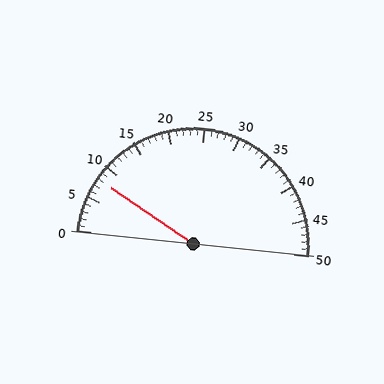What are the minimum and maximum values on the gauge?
The gauge ranges from 0 to 50.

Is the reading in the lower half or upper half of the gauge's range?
The reading is in the lower half of the range (0 to 50).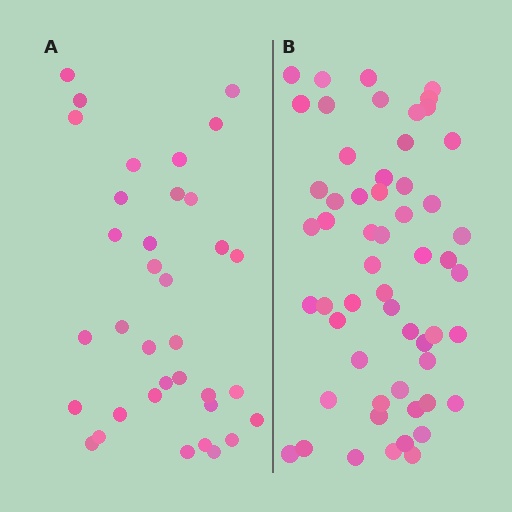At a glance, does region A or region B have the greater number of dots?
Region B (the right region) has more dots.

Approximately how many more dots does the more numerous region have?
Region B has approximately 20 more dots than region A.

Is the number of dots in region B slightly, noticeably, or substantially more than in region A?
Region B has substantially more. The ratio is roughly 1.6 to 1.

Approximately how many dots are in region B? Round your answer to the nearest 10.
About 60 dots. (The exact count is 56, which rounds to 60.)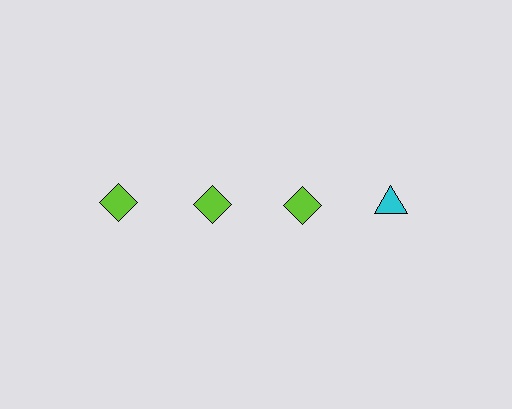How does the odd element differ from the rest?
It differs in both color (cyan instead of lime) and shape (triangle instead of diamond).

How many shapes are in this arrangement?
There are 4 shapes arranged in a grid pattern.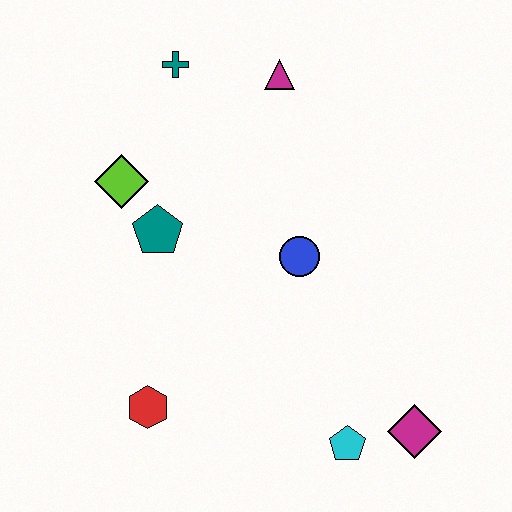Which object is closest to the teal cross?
The magenta triangle is closest to the teal cross.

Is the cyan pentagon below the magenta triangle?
Yes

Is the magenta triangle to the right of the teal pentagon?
Yes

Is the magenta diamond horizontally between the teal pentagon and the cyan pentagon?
No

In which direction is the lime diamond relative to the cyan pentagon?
The lime diamond is above the cyan pentagon.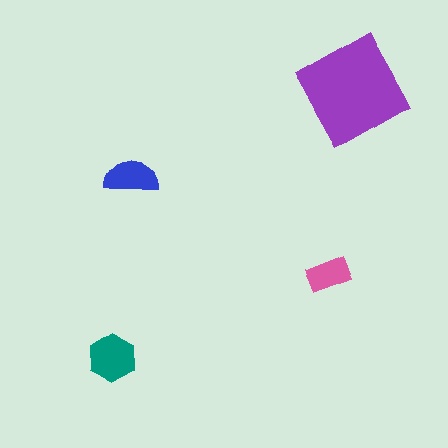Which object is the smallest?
The pink rectangle.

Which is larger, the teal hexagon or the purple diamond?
The purple diamond.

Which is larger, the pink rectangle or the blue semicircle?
The blue semicircle.